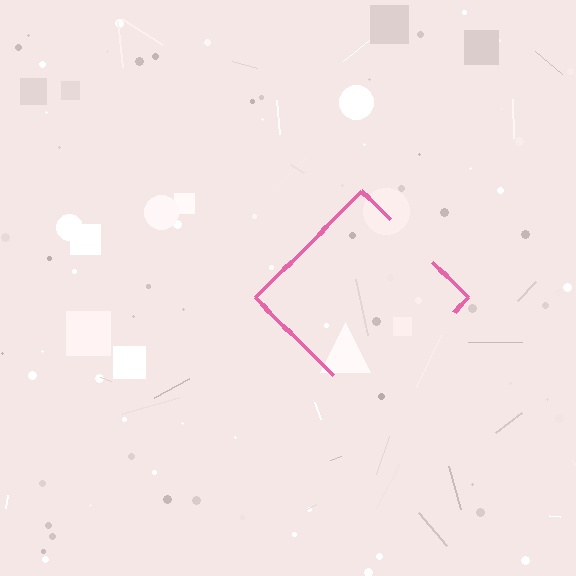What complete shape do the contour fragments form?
The contour fragments form a diamond.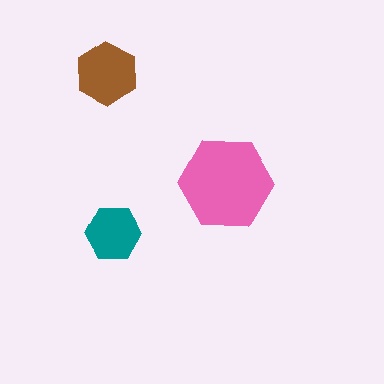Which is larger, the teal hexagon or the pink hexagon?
The pink one.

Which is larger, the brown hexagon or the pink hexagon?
The pink one.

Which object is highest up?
The brown hexagon is topmost.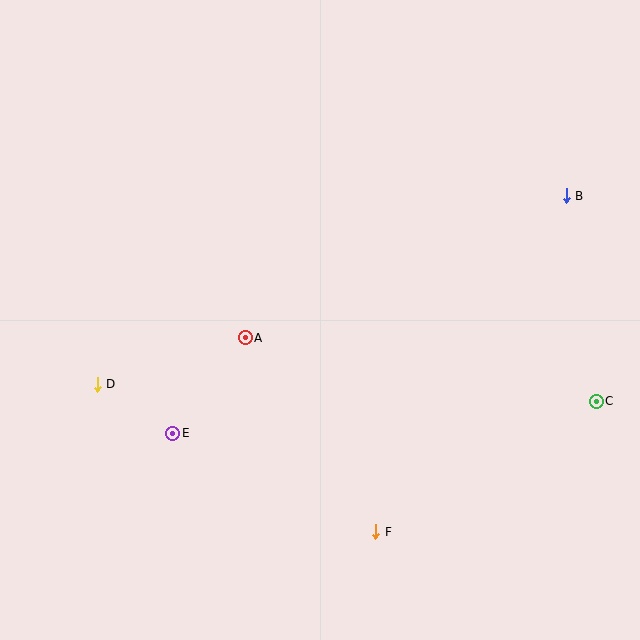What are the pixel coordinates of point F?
Point F is at (376, 532).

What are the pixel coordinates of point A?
Point A is at (245, 338).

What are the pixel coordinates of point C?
Point C is at (596, 401).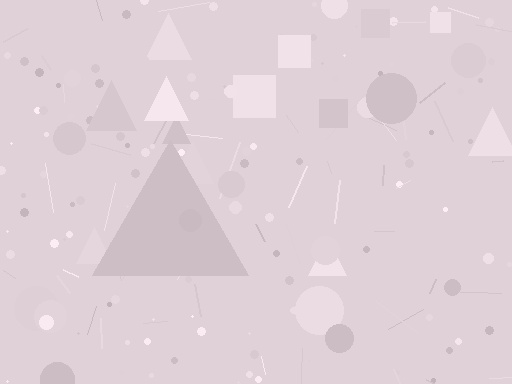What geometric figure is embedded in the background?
A triangle is embedded in the background.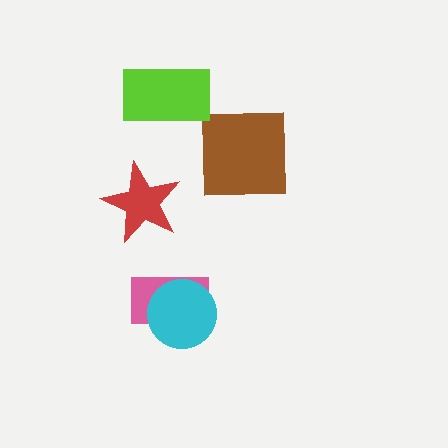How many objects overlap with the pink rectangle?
1 object overlaps with the pink rectangle.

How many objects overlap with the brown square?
0 objects overlap with the brown square.